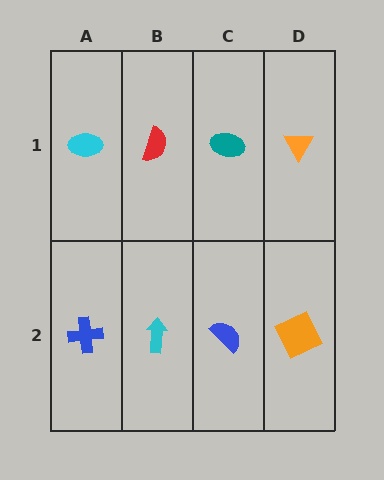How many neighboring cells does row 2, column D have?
2.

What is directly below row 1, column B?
A cyan arrow.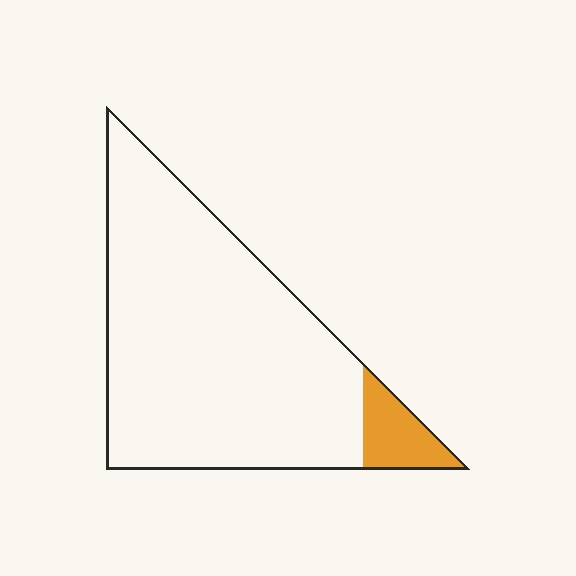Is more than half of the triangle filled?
No.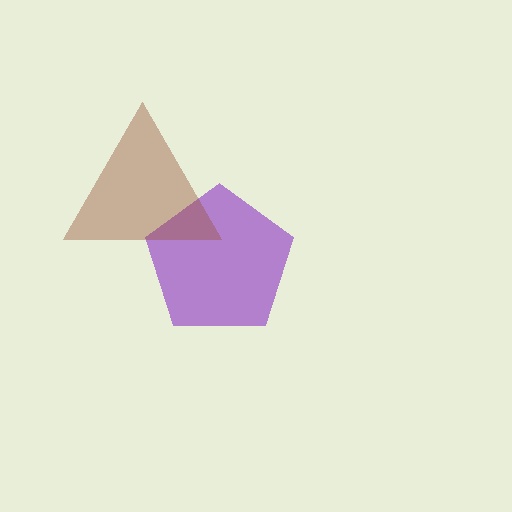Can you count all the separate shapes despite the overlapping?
Yes, there are 2 separate shapes.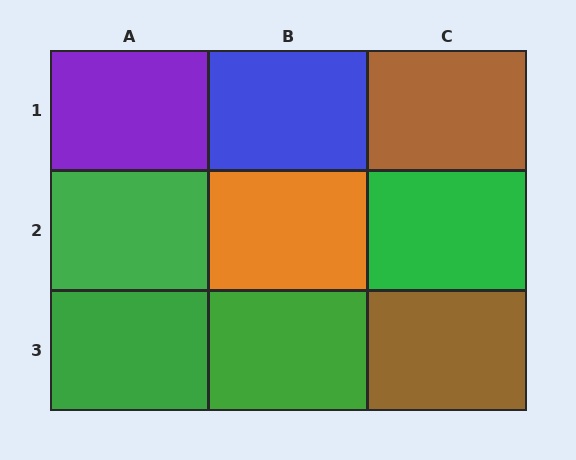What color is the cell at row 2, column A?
Green.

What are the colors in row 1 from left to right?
Purple, blue, brown.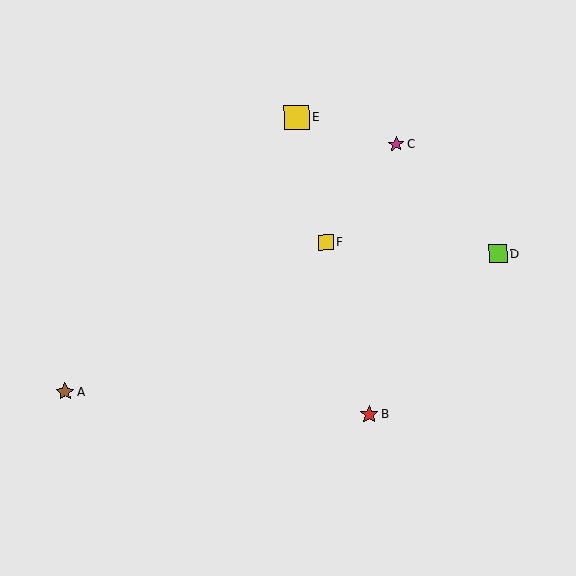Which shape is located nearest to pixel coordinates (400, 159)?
The magenta star (labeled C) at (396, 144) is nearest to that location.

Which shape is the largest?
The yellow square (labeled E) is the largest.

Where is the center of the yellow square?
The center of the yellow square is at (326, 242).